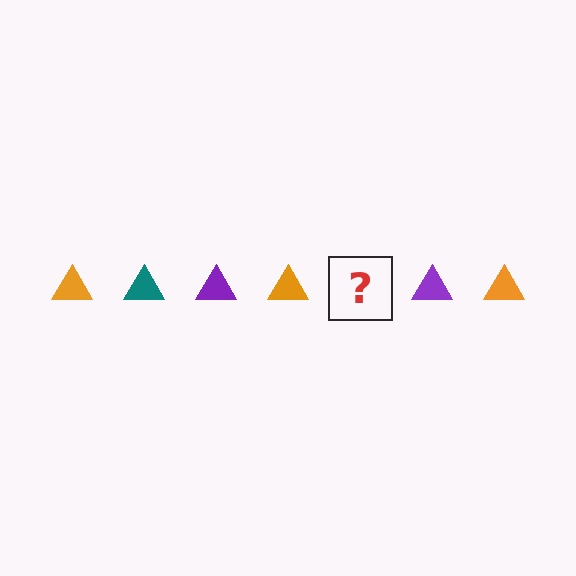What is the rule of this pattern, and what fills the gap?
The rule is that the pattern cycles through orange, teal, purple triangles. The gap should be filled with a teal triangle.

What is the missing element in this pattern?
The missing element is a teal triangle.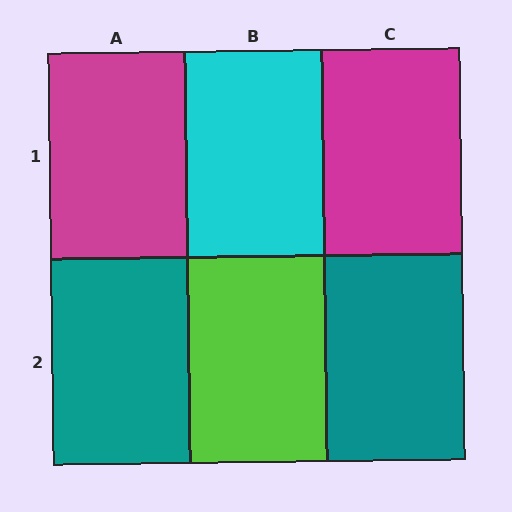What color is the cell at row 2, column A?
Teal.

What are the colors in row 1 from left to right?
Magenta, cyan, magenta.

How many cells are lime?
1 cell is lime.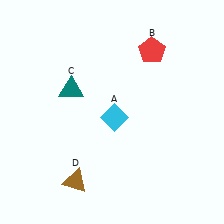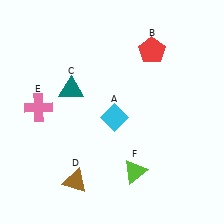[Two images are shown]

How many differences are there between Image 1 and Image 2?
There are 2 differences between the two images.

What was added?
A pink cross (E), a lime triangle (F) were added in Image 2.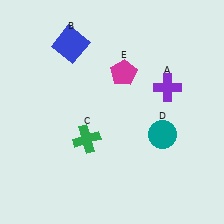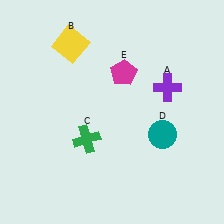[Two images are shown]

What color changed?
The square (B) changed from blue in Image 1 to yellow in Image 2.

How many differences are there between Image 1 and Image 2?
There is 1 difference between the two images.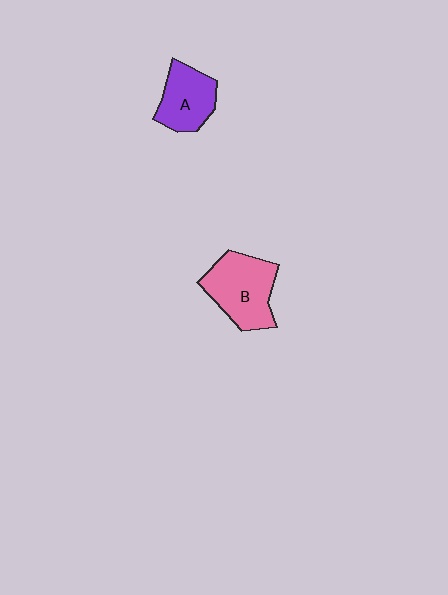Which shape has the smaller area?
Shape A (purple).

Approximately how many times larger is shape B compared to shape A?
Approximately 1.4 times.